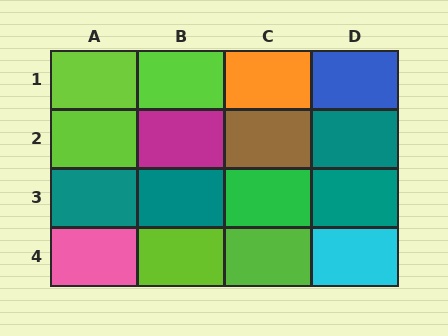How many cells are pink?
1 cell is pink.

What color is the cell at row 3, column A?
Teal.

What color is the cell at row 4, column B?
Lime.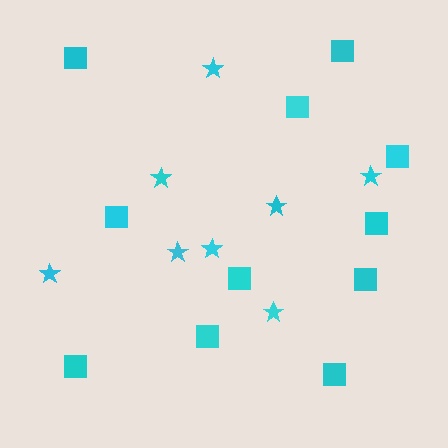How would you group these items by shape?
There are 2 groups: one group of squares (11) and one group of stars (8).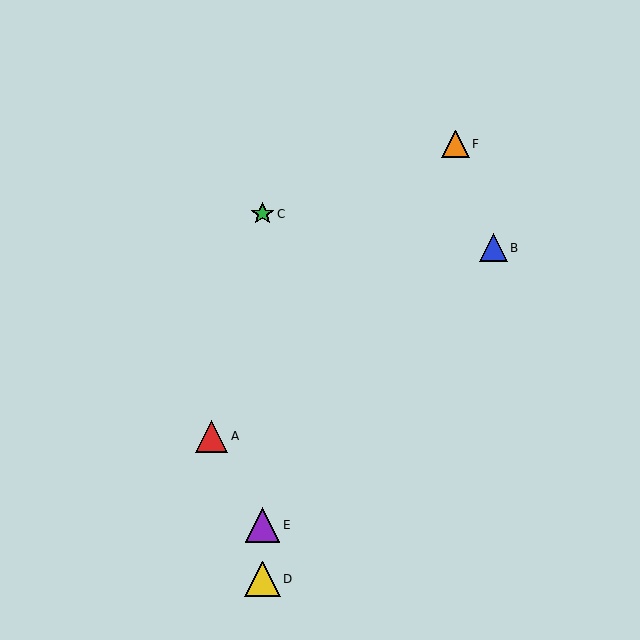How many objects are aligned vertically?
3 objects (C, D, E) are aligned vertically.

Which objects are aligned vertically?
Objects C, D, E are aligned vertically.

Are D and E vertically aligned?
Yes, both are at x≈263.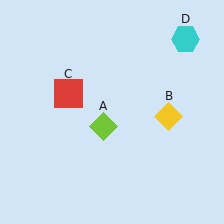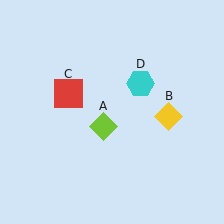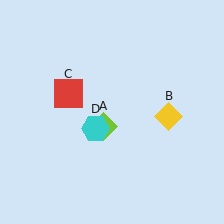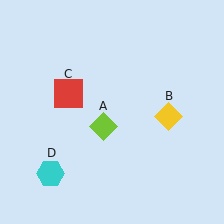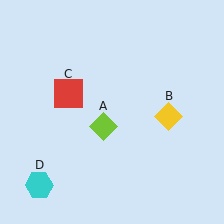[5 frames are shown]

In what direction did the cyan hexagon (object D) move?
The cyan hexagon (object D) moved down and to the left.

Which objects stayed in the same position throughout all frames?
Lime diamond (object A) and yellow diamond (object B) and red square (object C) remained stationary.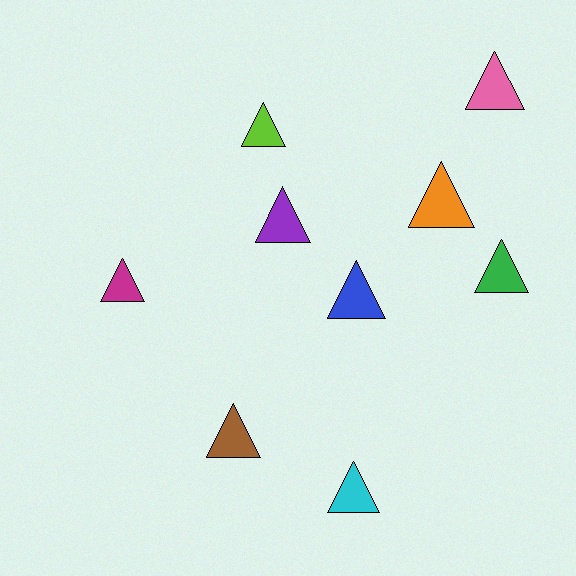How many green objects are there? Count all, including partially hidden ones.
There is 1 green object.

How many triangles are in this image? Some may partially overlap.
There are 9 triangles.